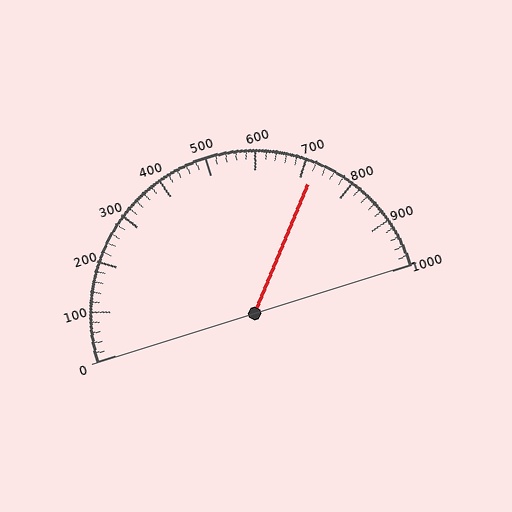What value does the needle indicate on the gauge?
The needle indicates approximately 720.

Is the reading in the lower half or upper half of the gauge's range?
The reading is in the upper half of the range (0 to 1000).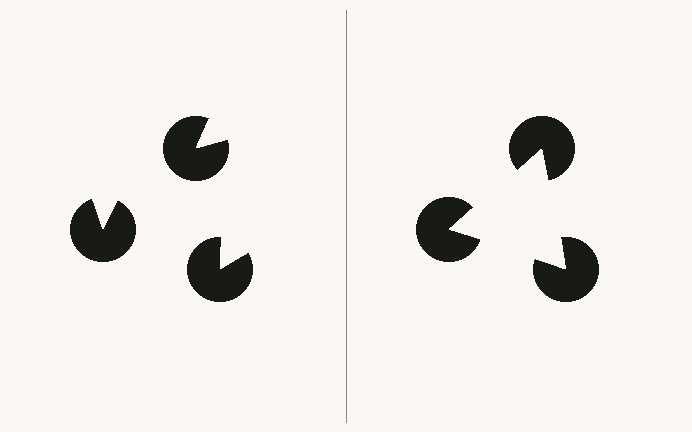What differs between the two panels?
The pac-man discs are positioned identically on both sides; only the wedge orientations differ. On the right they align to a triangle; on the left they are misaligned.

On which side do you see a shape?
An illusory triangle appears on the right side. On the left side the wedge cuts are rotated, so no coherent shape forms.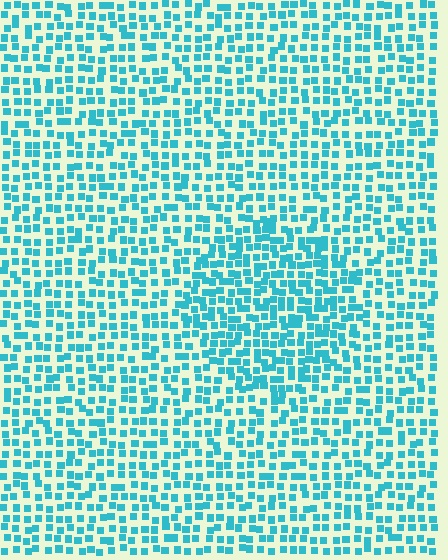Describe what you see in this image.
The image contains small cyan elements arranged at two different densities. A circle-shaped region is visible where the elements are more densely packed than the surrounding area.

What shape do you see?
I see a circle.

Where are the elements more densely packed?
The elements are more densely packed inside the circle boundary.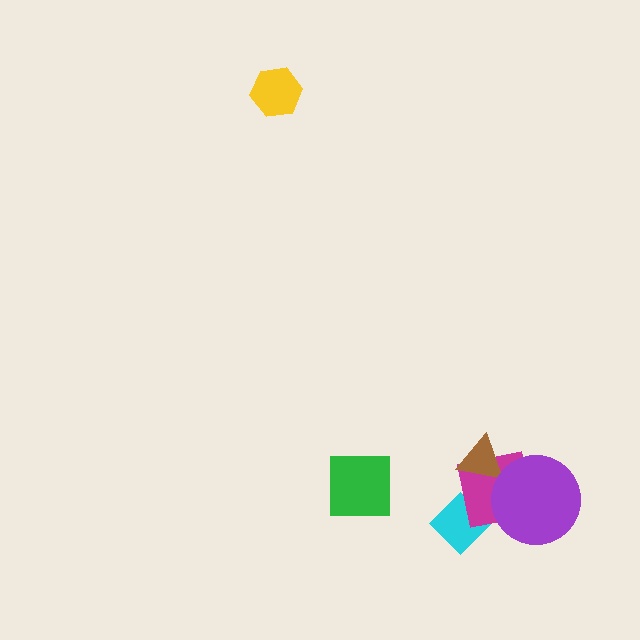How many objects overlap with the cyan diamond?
1 object overlaps with the cyan diamond.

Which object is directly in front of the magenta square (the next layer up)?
The brown triangle is directly in front of the magenta square.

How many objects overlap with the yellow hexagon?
0 objects overlap with the yellow hexagon.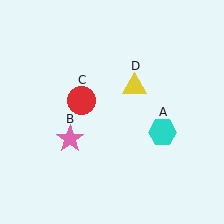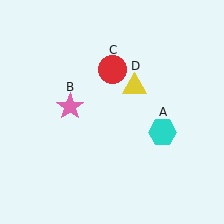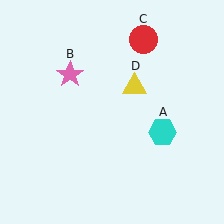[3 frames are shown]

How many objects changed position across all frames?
2 objects changed position: pink star (object B), red circle (object C).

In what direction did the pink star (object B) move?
The pink star (object B) moved up.